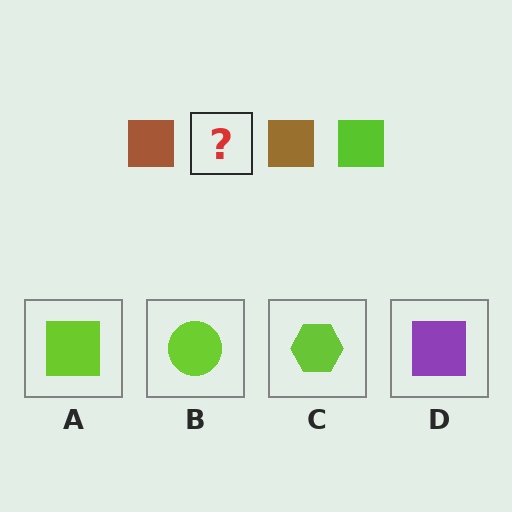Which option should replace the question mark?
Option A.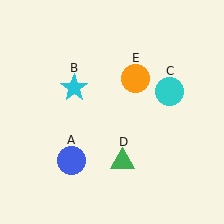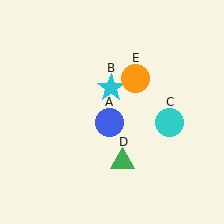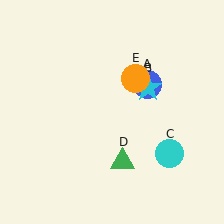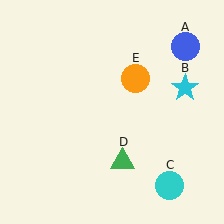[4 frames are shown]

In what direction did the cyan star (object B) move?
The cyan star (object B) moved right.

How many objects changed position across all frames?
3 objects changed position: blue circle (object A), cyan star (object B), cyan circle (object C).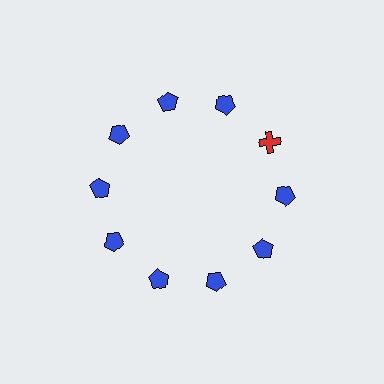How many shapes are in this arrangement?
There are 10 shapes arranged in a ring pattern.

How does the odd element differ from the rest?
It differs in both color (red instead of blue) and shape (cross instead of pentagon).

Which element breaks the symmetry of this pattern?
The red cross at roughly the 2 o'clock position breaks the symmetry. All other shapes are blue pentagons.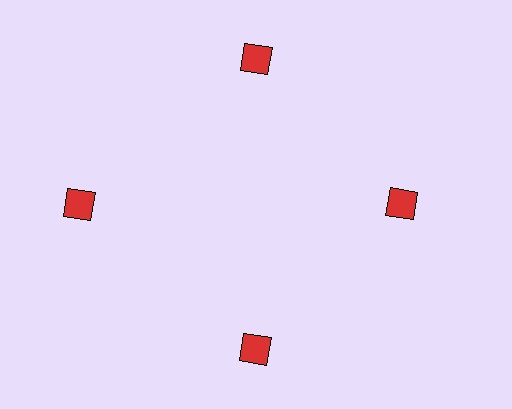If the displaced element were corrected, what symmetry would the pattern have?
It would have 4-fold rotational symmetry — the pattern would map onto itself every 90 degrees.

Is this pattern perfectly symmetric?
No. The 4 red squares are arranged in a ring, but one element near the 9 o'clock position is pushed outward from the center, breaking the 4-fold rotational symmetry.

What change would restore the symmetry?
The symmetry would be restored by moving it inward, back onto the ring so that all 4 squares sit at equal angles and equal distance from the center.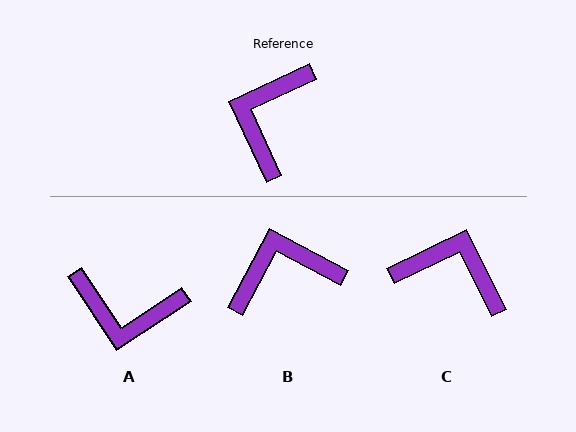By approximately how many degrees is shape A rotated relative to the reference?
Approximately 99 degrees counter-clockwise.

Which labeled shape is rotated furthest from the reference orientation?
A, about 99 degrees away.